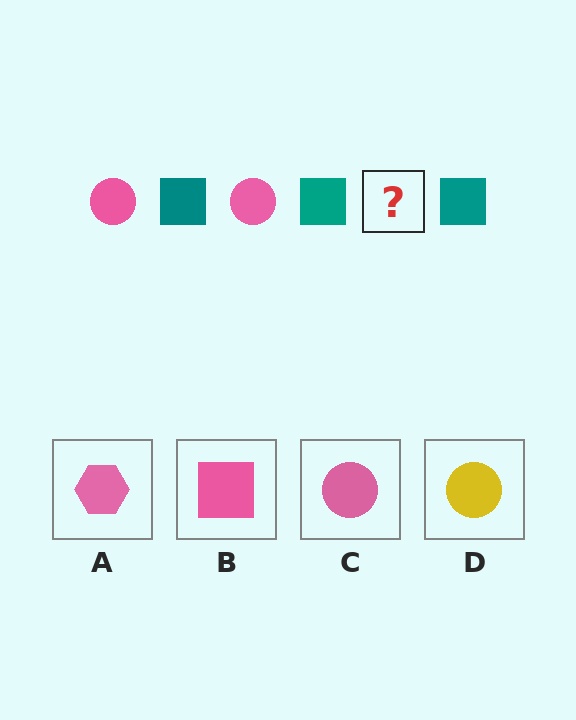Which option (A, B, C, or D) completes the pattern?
C.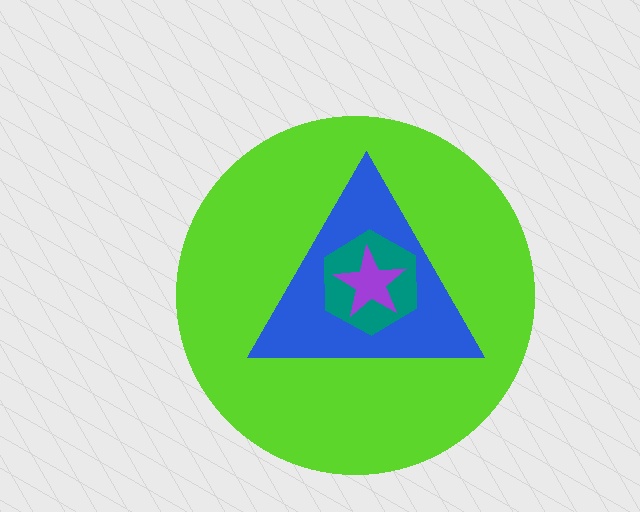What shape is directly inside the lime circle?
The blue triangle.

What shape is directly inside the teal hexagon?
The purple star.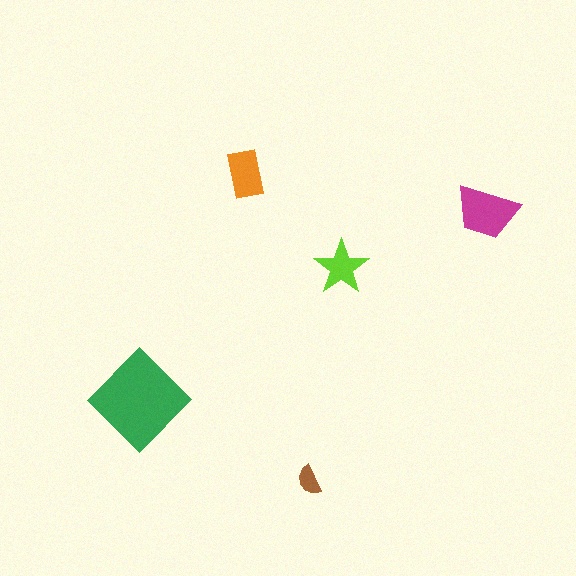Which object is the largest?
The green diamond.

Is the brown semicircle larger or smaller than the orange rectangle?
Smaller.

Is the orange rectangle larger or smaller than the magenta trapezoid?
Smaller.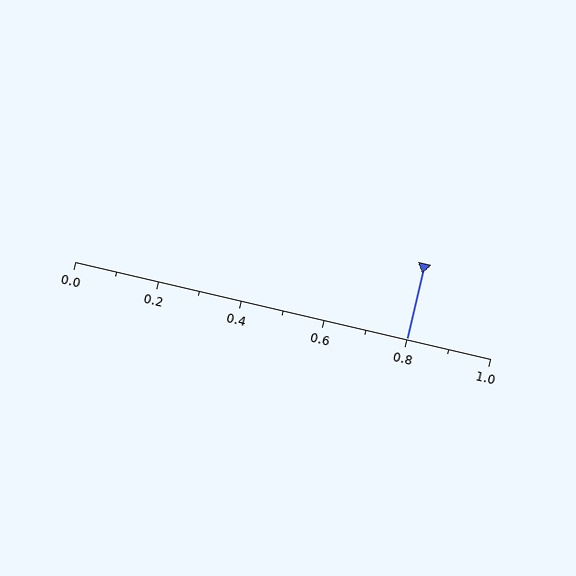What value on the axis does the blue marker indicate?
The marker indicates approximately 0.8.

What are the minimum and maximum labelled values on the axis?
The axis runs from 0.0 to 1.0.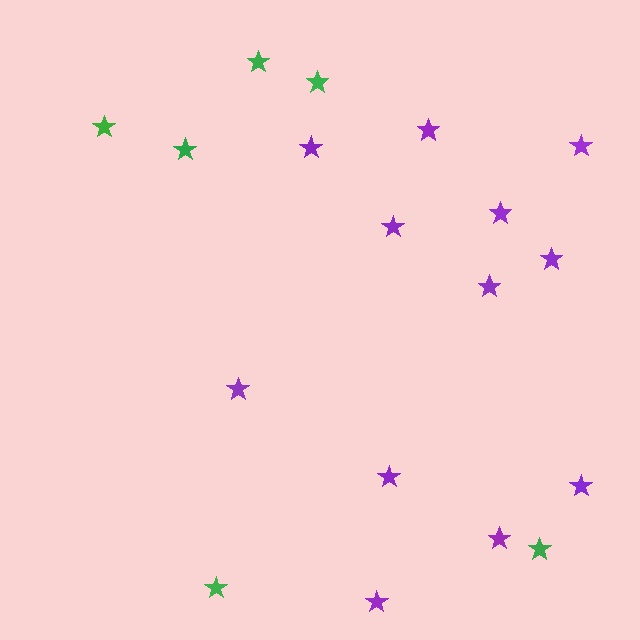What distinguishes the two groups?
There are 2 groups: one group of purple stars (12) and one group of green stars (6).